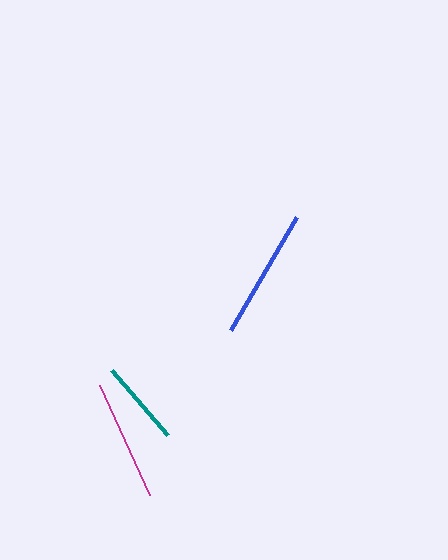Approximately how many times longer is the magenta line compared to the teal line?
The magenta line is approximately 1.4 times the length of the teal line.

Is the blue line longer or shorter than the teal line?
The blue line is longer than the teal line.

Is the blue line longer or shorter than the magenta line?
The blue line is longer than the magenta line.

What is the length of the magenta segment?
The magenta segment is approximately 121 pixels long.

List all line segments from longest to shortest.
From longest to shortest: blue, magenta, teal.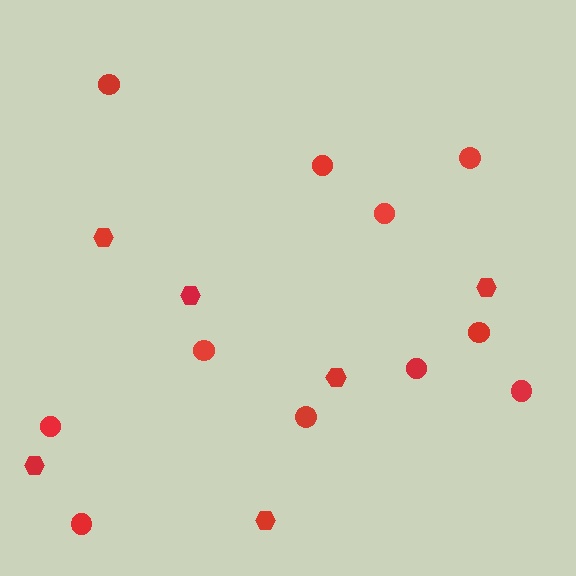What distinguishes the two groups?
There are 2 groups: one group of hexagons (6) and one group of circles (11).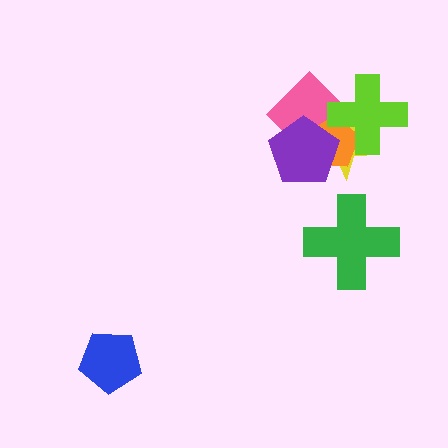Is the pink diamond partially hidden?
Yes, it is partially covered by another shape.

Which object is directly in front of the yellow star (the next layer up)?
The pink diamond is directly in front of the yellow star.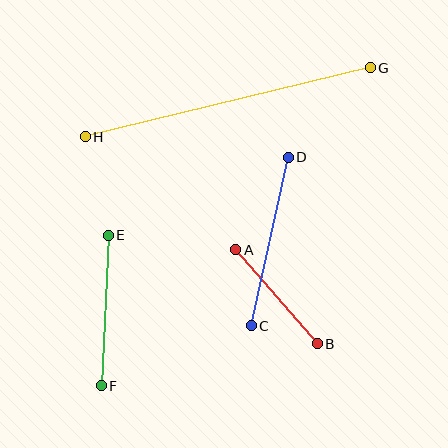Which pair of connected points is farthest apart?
Points G and H are farthest apart.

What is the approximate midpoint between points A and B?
The midpoint is at approximately (276, 297) pixels.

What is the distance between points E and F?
The distance is approximately 151 pixels.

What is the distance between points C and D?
The distance is approximately 172 pixels.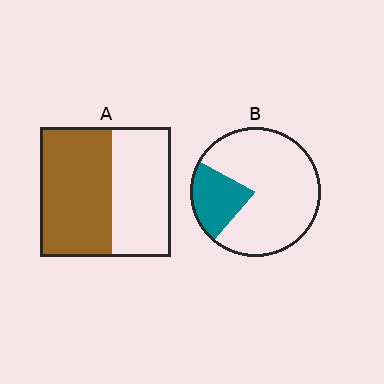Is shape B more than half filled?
No.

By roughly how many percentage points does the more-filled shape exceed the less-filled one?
By roughly 35 percentage points (A over B).